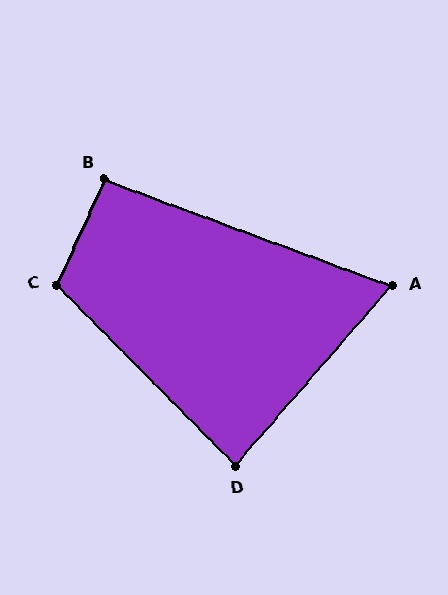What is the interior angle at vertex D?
Approximately 86 degrees (approximately right).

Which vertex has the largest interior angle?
C, at approximately 111 degrees.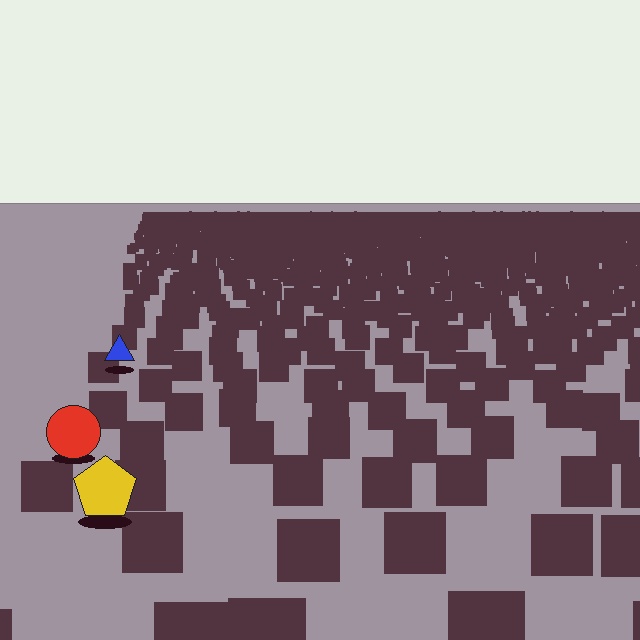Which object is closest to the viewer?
The yellow pentagon is closest. The texture marks near it are larger and more spread out.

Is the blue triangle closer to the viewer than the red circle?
No. The red circle is closer — you can tell from the texture gradient: the ground texture is coarser near it.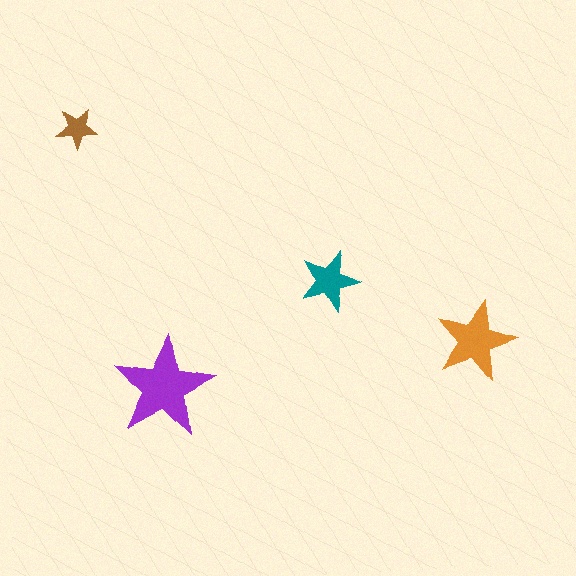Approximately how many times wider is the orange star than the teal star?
About 1.5 times wider.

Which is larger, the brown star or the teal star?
The teal one.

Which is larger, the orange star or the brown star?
The orange one.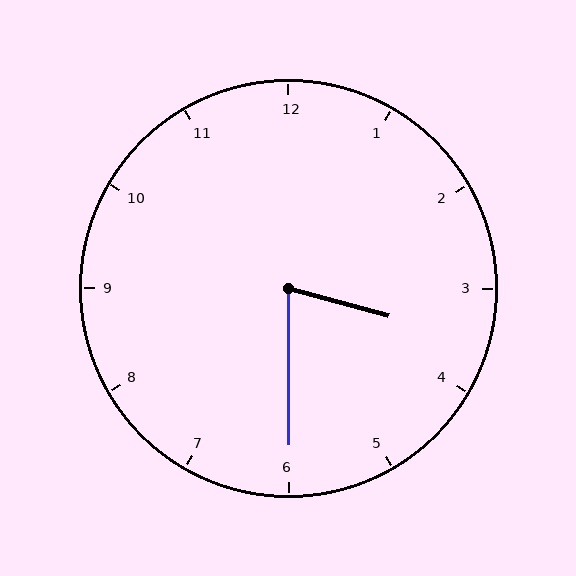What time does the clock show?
3:30.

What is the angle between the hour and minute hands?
Approximately 75 degrees.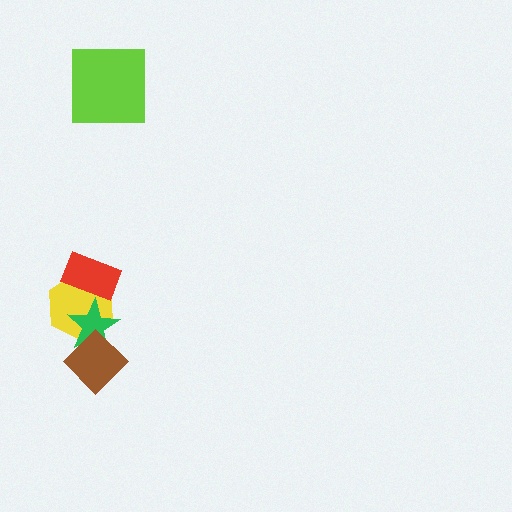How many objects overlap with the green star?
2 objects overlap with the green star.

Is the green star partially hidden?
Yes, it is partially covered by another shape.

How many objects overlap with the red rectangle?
1 object overlaps with the red rectangle.